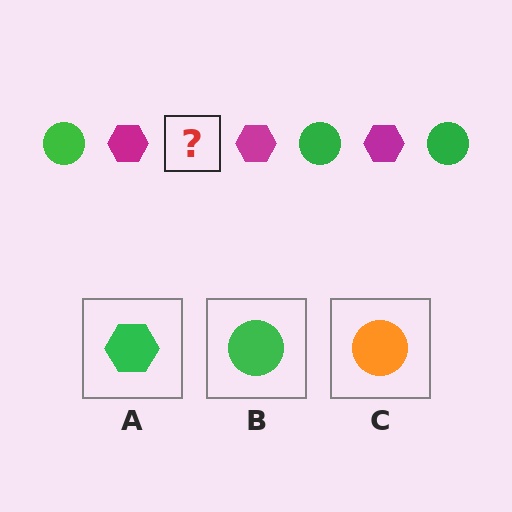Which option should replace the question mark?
Option B.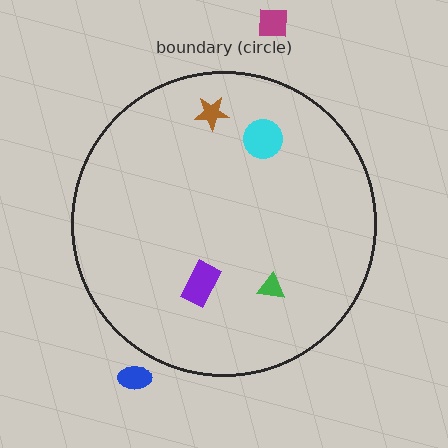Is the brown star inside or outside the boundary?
Inside.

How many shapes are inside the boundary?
4 inside, 2 outside.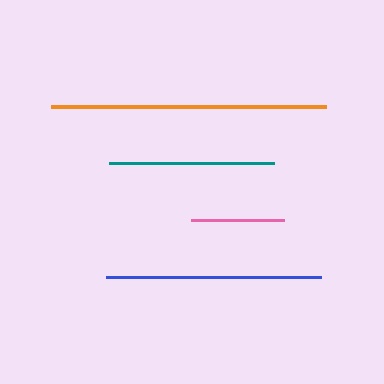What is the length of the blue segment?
The blue segment is approximately 215 pixels long.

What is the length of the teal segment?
The teal segment is approximately 165 pixels long.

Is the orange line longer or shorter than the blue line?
The orange line is longer than the blue line.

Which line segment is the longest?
The orange line is the longest at approximately 275 pixels.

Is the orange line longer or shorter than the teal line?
The orange line is longer than the teal line.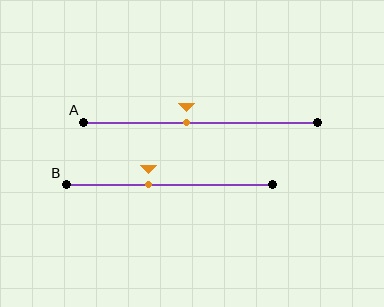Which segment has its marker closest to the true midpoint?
Segment A has its marker closest to the true midpoint.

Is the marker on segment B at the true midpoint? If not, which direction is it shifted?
No, the marker on segment B is shifted to the left by about 10% of the segment length.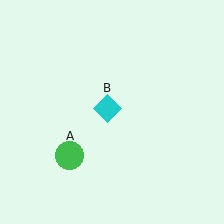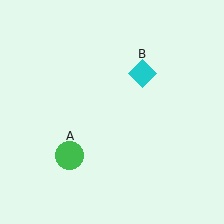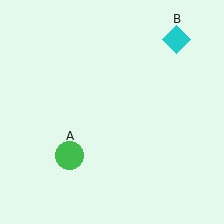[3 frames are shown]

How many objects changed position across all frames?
1 object changed position: cyan diamond (object B).